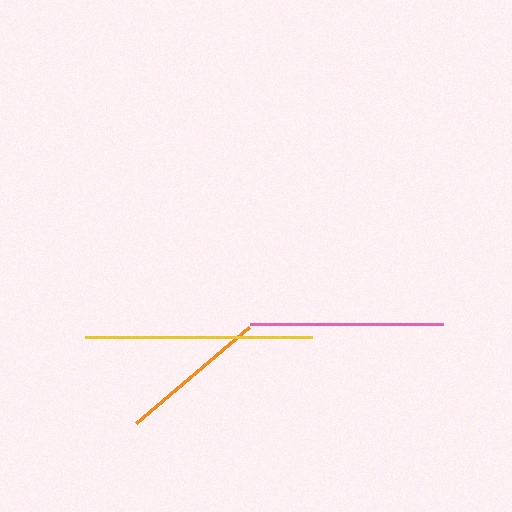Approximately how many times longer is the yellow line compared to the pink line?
The yellow line is approximately 1.2 times the length of the pink line.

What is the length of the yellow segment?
The yellow segment is approximately 226 pixels long.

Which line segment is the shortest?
The orange line is the shortest at approximately 148 pixels.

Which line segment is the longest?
The yellow line is the longest at approximately 226 pixels.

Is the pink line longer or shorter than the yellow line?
The yellow line is longer than the pink line.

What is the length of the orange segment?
The orange segment is approximately 148 pixels long.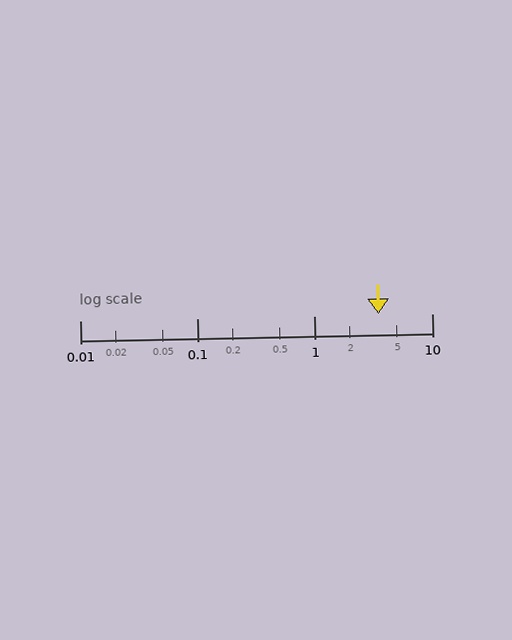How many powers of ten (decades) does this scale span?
The scale spans 3 decades, from 0.01 to 10.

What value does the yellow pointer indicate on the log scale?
The pointer indicates approximately 3.5.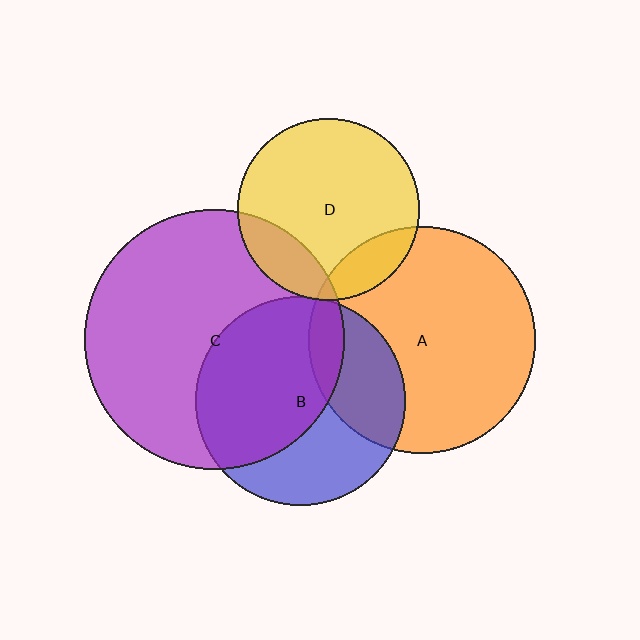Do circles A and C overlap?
Yes.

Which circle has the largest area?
Circle C (purple).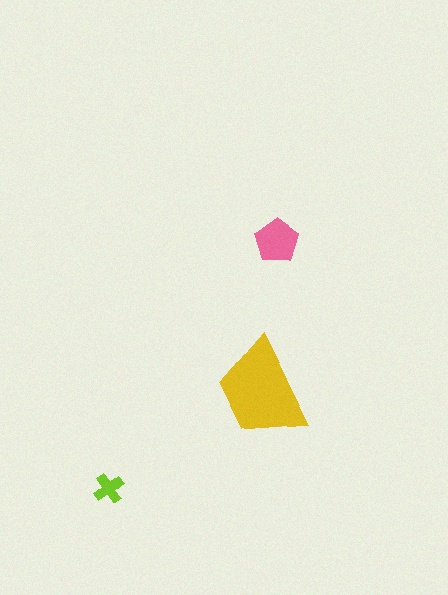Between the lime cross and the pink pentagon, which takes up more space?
The pink pentagon.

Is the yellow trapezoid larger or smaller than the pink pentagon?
Larger.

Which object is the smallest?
The lime cross.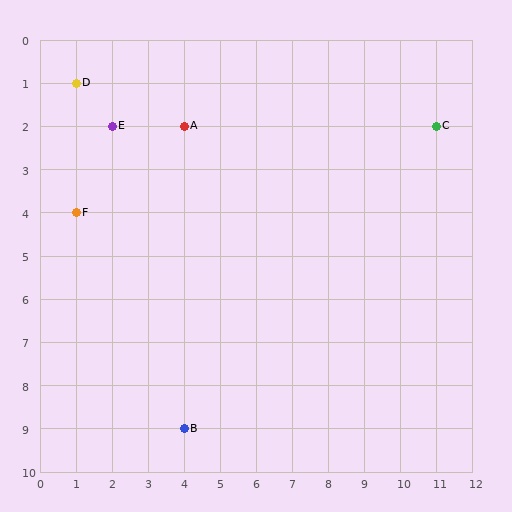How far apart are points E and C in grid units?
Points E and C are 9 columns apart.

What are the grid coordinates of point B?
Point B is at grid coordinates (4, 9).